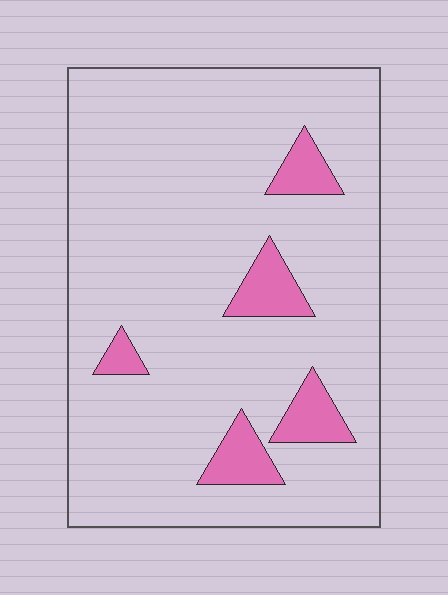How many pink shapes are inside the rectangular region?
5.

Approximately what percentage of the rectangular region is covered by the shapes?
Approximately 10%.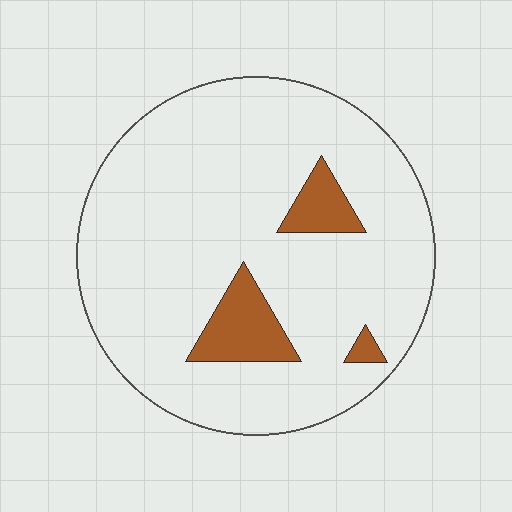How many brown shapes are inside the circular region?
3.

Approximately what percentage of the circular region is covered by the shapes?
Approximately 10%.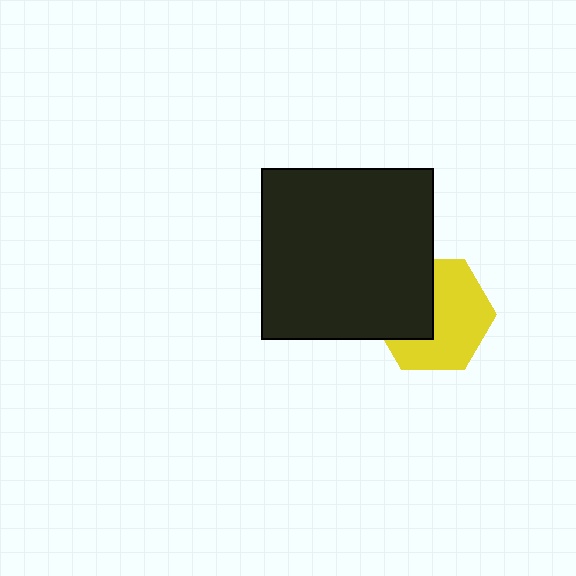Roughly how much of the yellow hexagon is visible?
About half of it is visible (roughly 61%).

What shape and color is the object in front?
The object in front is a black square.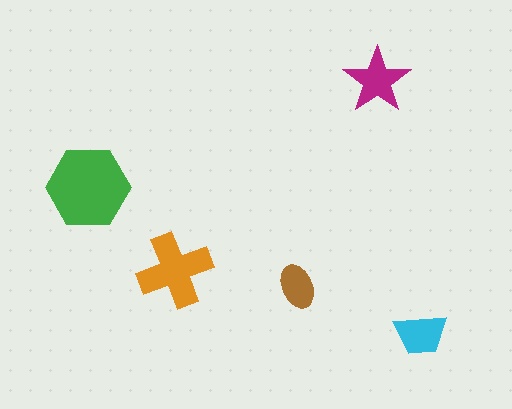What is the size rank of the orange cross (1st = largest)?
2nd.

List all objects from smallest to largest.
The brown ellipse, the cyan trapezoid, the magenta star, the orange cross, the green hexagon.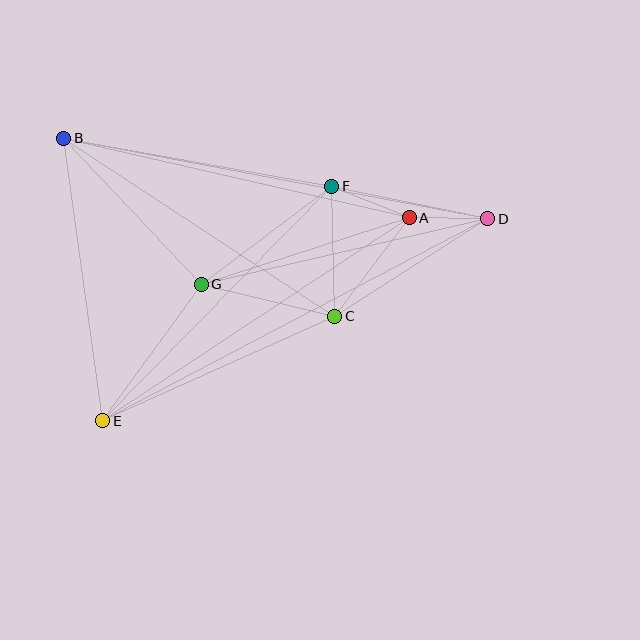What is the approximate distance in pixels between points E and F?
The distance between E and F is approximately 328 pixels.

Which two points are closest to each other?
Points A and D are closest to each other.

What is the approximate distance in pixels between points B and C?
The distance between B and C is approximately 324 pixels.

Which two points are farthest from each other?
Points D and E are farthest from each other.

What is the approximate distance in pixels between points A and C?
The distance between A and C is approximately 123 pixels.